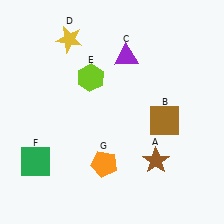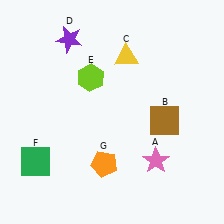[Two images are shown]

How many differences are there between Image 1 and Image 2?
There are 3 differences between the two images.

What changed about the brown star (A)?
In Image 1, A is brown. In Image 2, it changed to pink.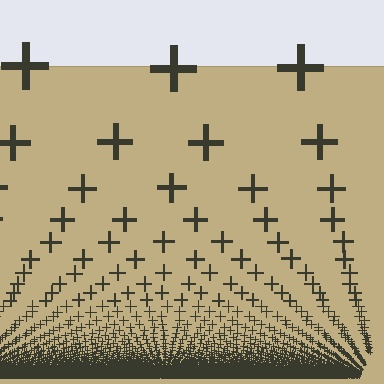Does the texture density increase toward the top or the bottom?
Density increases toward the bottom.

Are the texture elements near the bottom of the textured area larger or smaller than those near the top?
Smaller. The gradient is inverted — elements near the bottom are smaller and denser.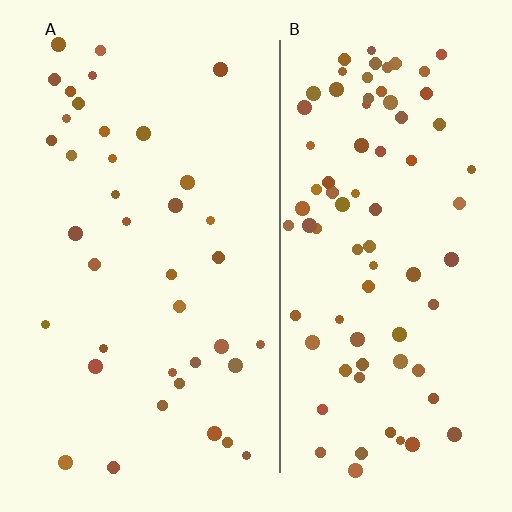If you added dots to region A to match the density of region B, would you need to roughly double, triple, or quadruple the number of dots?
Approximately double.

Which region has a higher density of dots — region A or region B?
B (the right).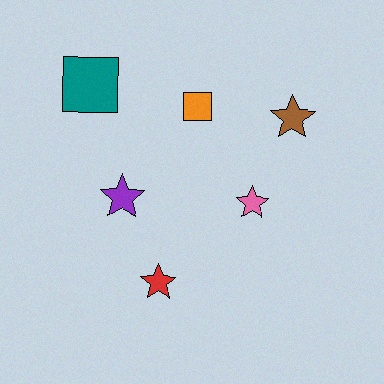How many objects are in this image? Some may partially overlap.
There are 6 objects.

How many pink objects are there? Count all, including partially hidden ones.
There is 1 pink object.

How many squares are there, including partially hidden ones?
There are 2 squares.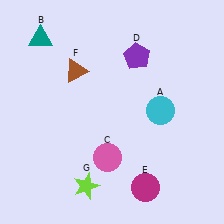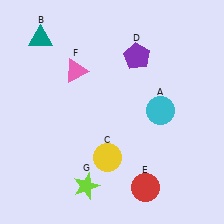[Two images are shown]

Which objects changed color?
C changed from pink to yellow. E changed from magenta to red. F changed from brown to pink.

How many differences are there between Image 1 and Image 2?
There are 3 differences between the two images.